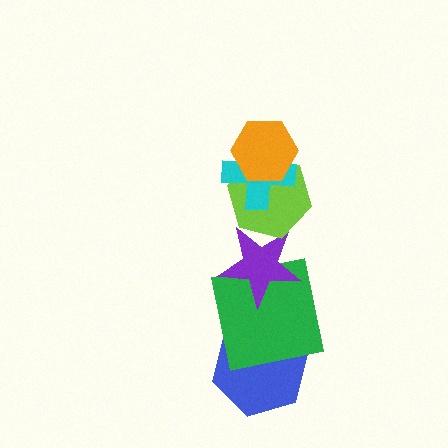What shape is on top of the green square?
The purple star is on top of the green square.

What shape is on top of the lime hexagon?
The cyan cross is on top of the lime hexagon.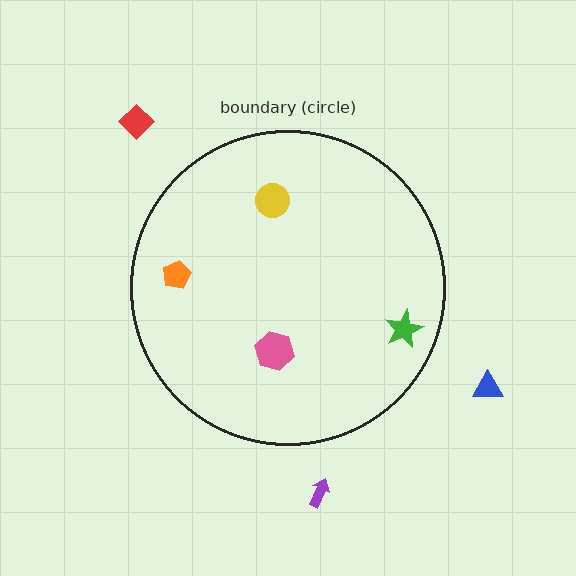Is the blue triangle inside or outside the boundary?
Outside.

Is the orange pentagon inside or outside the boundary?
Inside.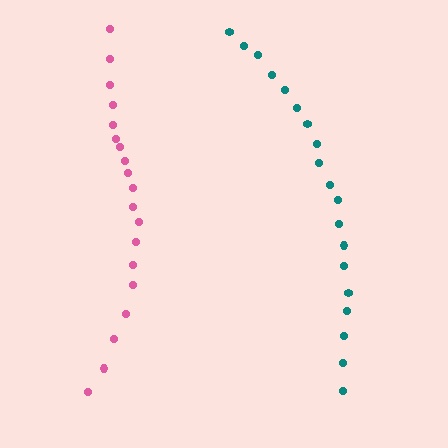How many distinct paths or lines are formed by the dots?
There are 2 distinct paths.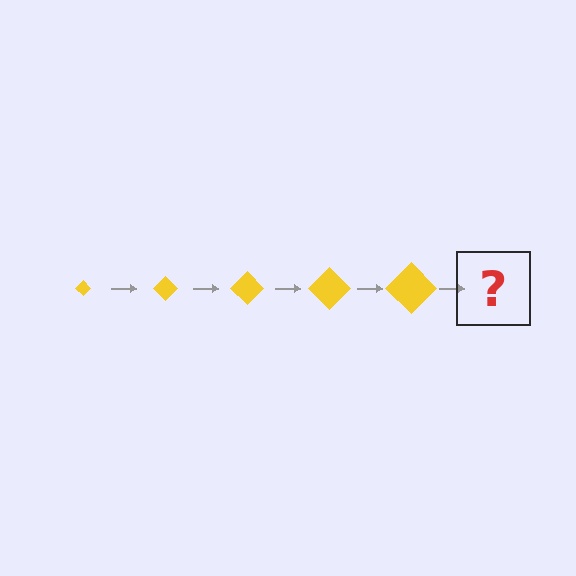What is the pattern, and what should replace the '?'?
The pattern is that the diamond gets progressively larger each step. The '?' should be a yellow diamond, larger than the previous one.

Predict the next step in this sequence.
The next step is a yellow diamond, larger than the previous one.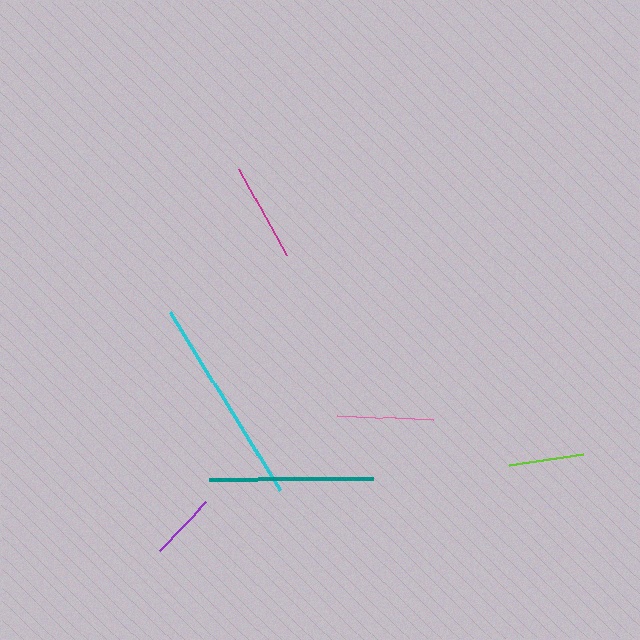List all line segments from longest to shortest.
From longest to shortest: cyan, teal, magenta, pink, lime, purple.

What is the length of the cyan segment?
The cyan segment is approximately 210 pixels long.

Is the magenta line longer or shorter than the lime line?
The magenta line is longer than the lime line.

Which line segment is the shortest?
The purple line is the shortest at approximately 68 pixels.